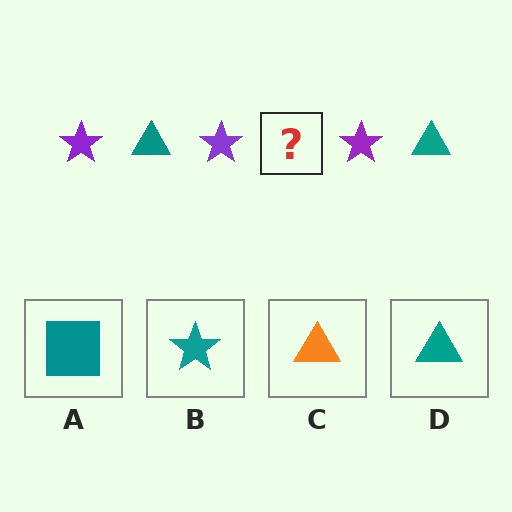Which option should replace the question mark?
Option D.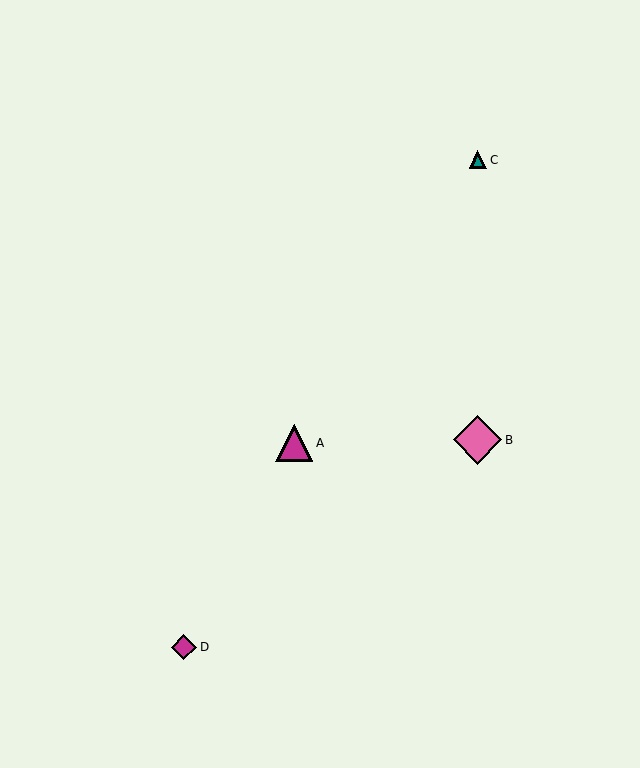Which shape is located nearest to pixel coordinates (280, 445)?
The magenta triangle (labeled A) at (294, 443) is nearest to that location.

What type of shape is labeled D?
Shape D is a magenta diamond.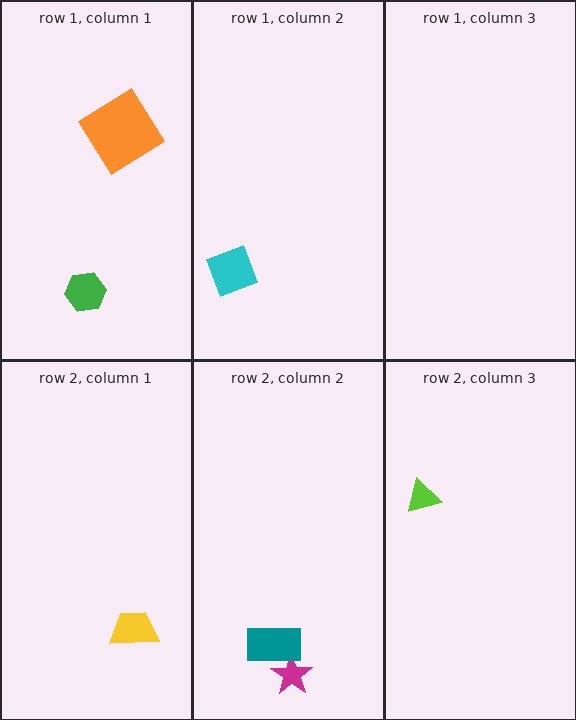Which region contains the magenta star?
The row 2, column 2 region.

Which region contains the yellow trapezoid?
The row 2, column 1 region.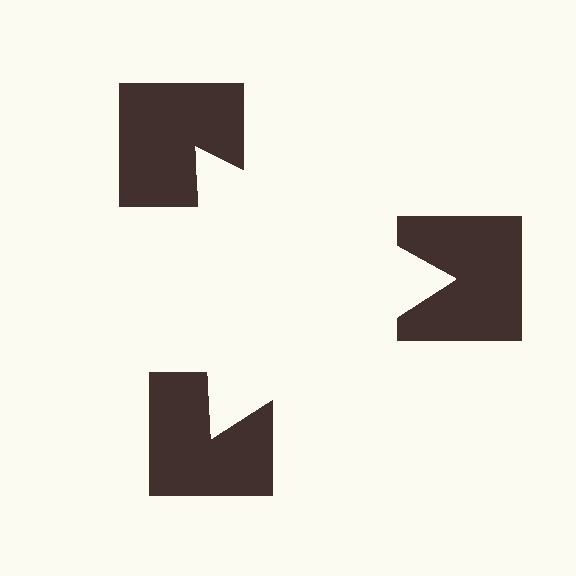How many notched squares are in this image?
There are 3 — one at each vertex of the illusory triangle.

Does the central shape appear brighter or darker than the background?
It typically appears slightly brighter than the background, even though no actual brightness change is drawn.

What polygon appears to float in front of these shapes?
An illusory triangle — its edges are inferred from the aligned wedge cuts in the notched squares, not physically drawn.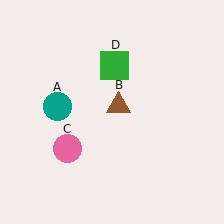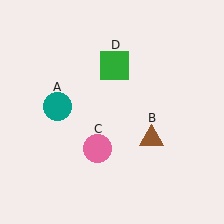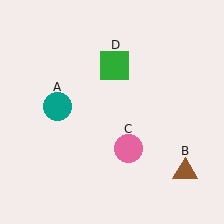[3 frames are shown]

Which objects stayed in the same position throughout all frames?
Teal circle (object A) and green square (object D) remained stationary.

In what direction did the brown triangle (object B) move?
The brown triangle (object B) moved down and to the right.